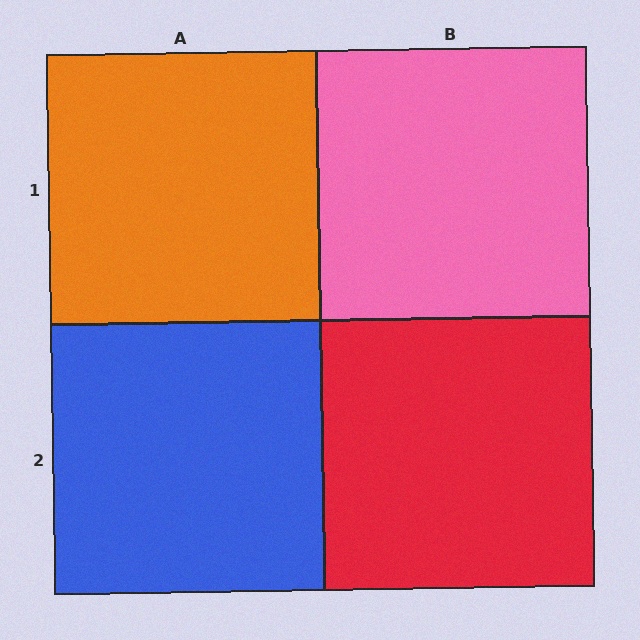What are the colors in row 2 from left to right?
Blue, red.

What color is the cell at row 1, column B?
Pink.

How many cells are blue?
1 cell is blue.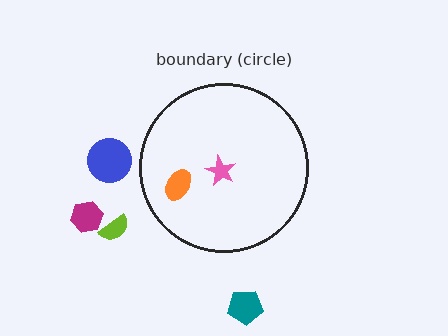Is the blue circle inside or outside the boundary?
Outside.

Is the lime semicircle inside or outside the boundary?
Outside.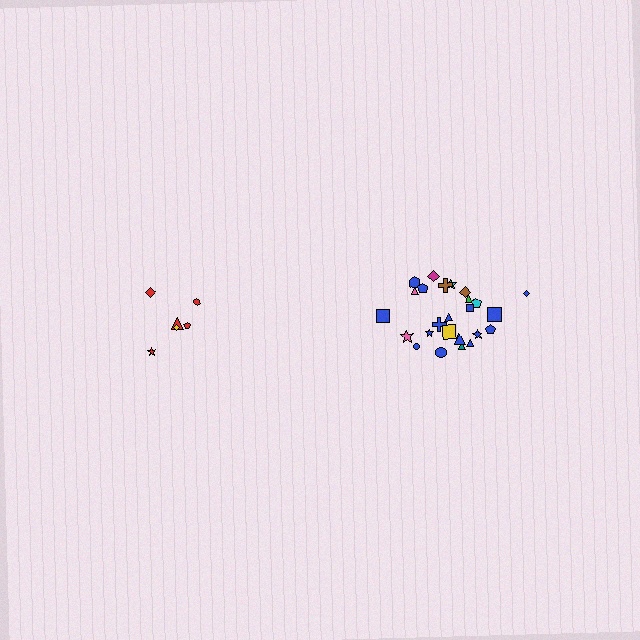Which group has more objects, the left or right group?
The right group.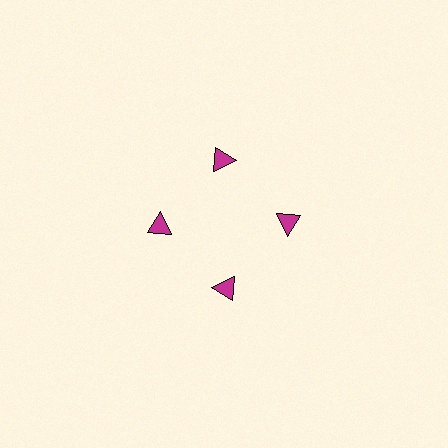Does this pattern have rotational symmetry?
Yes, this pattern has 4-fold rotational symmetry. It looks the same after rotating 90 degrees around the center.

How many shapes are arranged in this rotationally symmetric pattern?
There are 4 shapes, arranged in 4 groups of 1.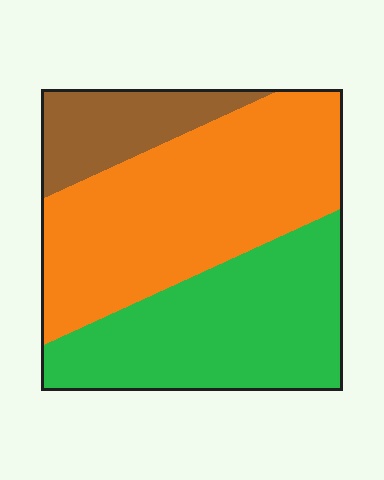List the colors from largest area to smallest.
From largest to smallest: orange, green, brown.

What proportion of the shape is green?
Green covers 38% of the shape.